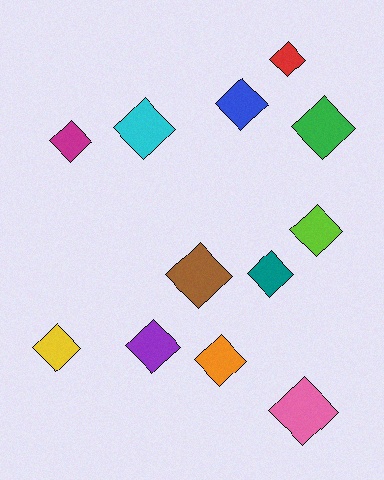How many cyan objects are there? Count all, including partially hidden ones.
There is 1 cyan object.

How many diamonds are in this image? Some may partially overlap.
There are 12 diamonds.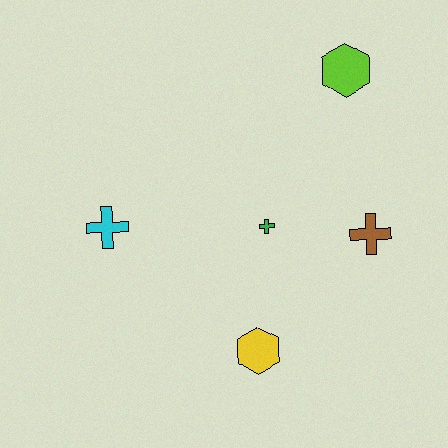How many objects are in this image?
There are 5 objects.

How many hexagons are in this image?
There are 2 hexagons.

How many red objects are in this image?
There are no red objects.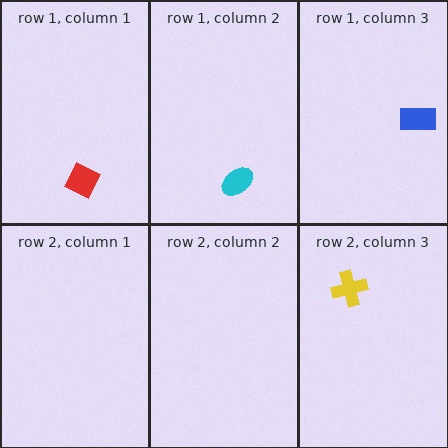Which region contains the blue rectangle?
The row 1, column 3 region.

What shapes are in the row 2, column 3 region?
The yellow cross.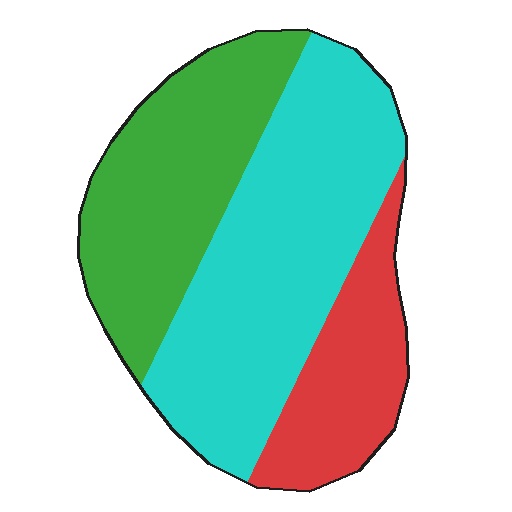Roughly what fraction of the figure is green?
Green takes up about one third (1/3) of the figure.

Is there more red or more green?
Green.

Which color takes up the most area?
Cyan, at roughly 45%.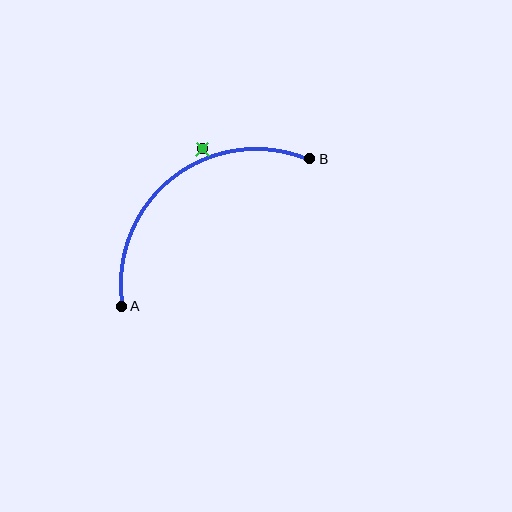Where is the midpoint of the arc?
The arc midpoint is the point on the curve farthest from the straight line joining A and B. It sits above and to the left of that line.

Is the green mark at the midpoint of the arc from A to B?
No — the green mark does not lie on the arc at all. It sits slightly outside the curve.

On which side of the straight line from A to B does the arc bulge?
The arc bulges above and to the left of the straight line connecting A and B.